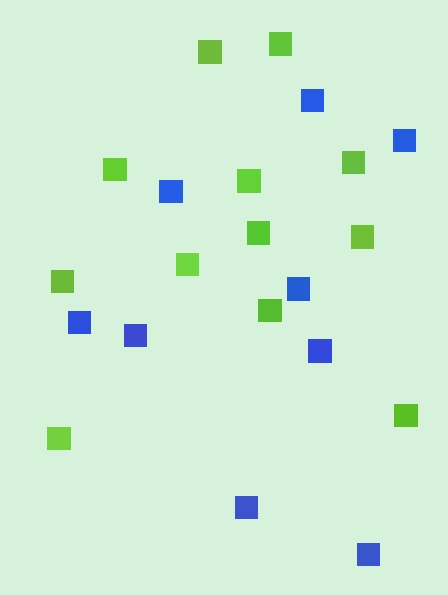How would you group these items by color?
There are 2 groups: one group of lime squares (12) and one group of blue squares (9).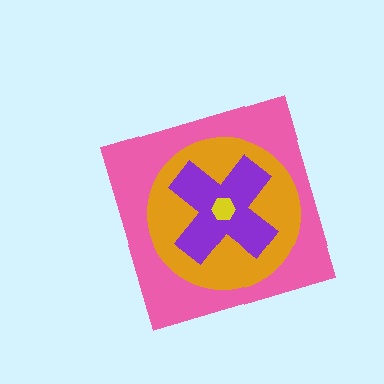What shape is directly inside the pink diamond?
The orange circle.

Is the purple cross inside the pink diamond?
Yes.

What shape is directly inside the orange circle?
The purple cross.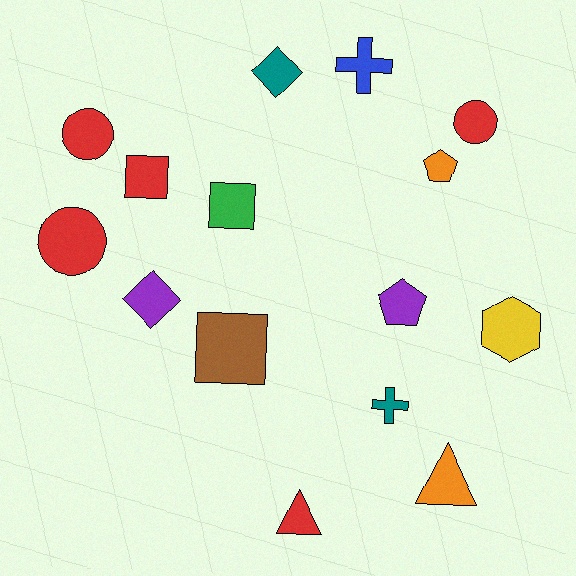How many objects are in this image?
There are 15 objects.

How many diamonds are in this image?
There are 2 diamonds.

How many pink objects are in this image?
There are no pink objects.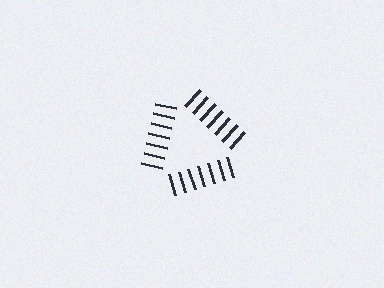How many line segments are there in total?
21 — 7 along each of the 3 edges.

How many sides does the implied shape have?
3 sides — the line-ends trace a triangle.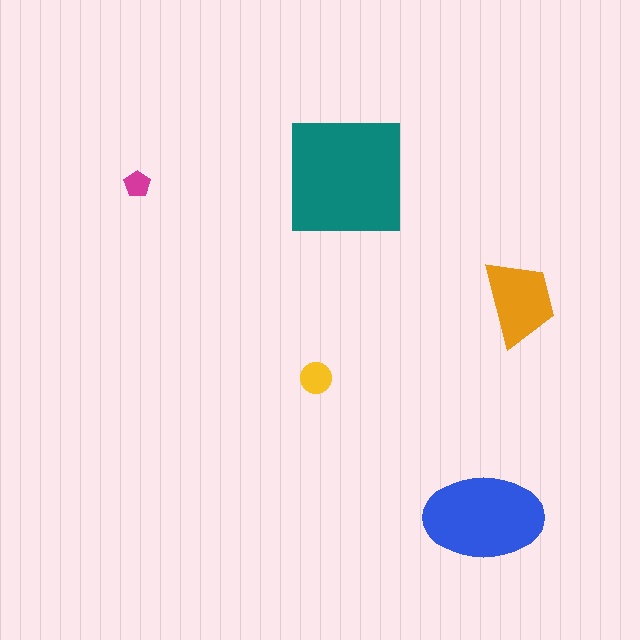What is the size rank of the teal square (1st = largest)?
1st.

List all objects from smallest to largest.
The magenta pentagon, the yellow circle, the orange trapezoid, the blue ellipse, the teal square.